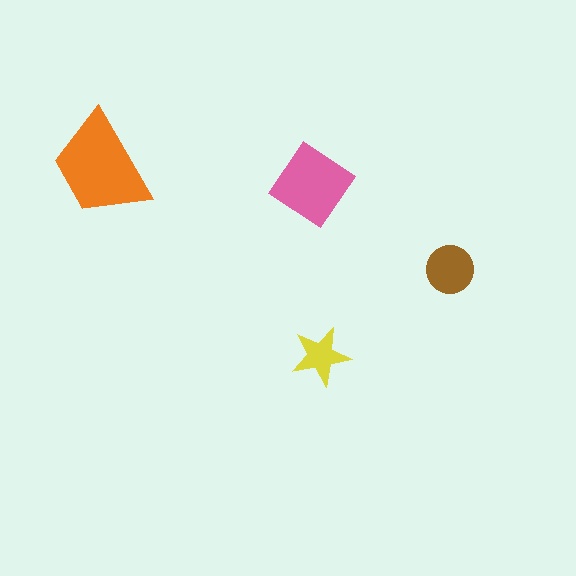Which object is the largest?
The orange trapezoid.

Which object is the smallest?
The yellow star.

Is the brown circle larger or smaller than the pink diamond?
Smaller.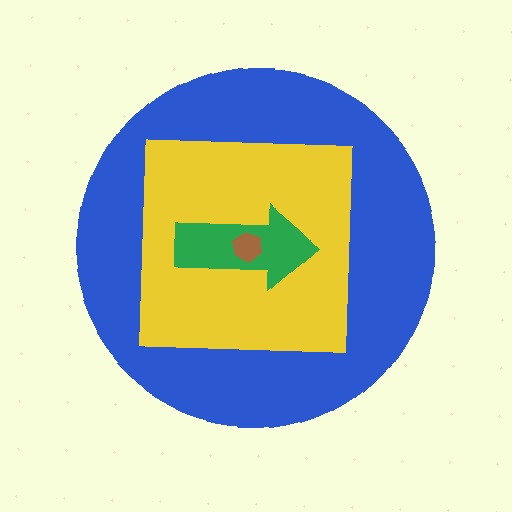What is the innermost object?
The brown hexagon.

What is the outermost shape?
The blue circle.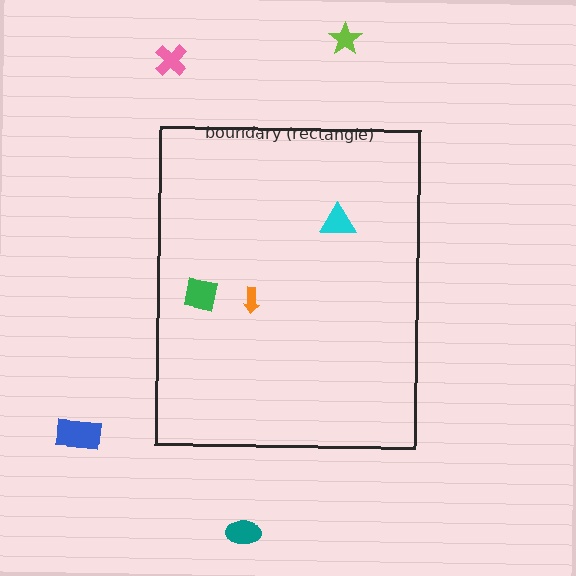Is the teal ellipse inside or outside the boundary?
Outside.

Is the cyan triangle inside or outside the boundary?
Inside.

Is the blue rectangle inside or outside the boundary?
Outside.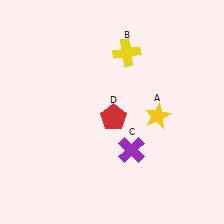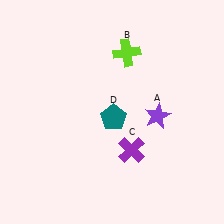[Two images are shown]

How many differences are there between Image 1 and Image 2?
There are 3 differences between the two images.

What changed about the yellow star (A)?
In Image 1, A is yellow. In Image 2, it changed to purple.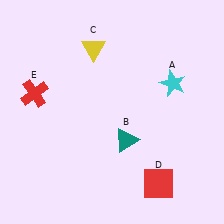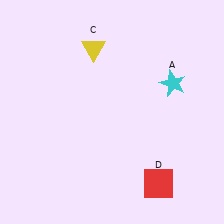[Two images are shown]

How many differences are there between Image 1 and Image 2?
There are 2 differences between the two images.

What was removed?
The teal triangle (B), the red cross (E) were removed in Image 2.